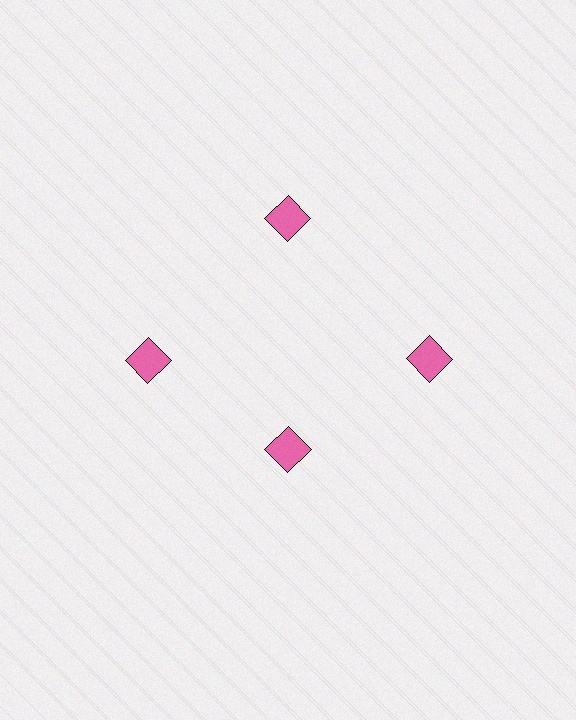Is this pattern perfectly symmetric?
No. The 4 pink diamonds are arranged in a ring, but one element near the 6 o'clock position is pulled inward toward the center, breaking the 4-fold rotational symmetry.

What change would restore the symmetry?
The symmetry would be restored by moving it outward, back onto the ring so that all 4 diamonds sit at equal angles and equal distance from the center.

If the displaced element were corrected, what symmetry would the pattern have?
It would have 4-fold rotational symmetry — the pattern would map onto itself every 90 degrees.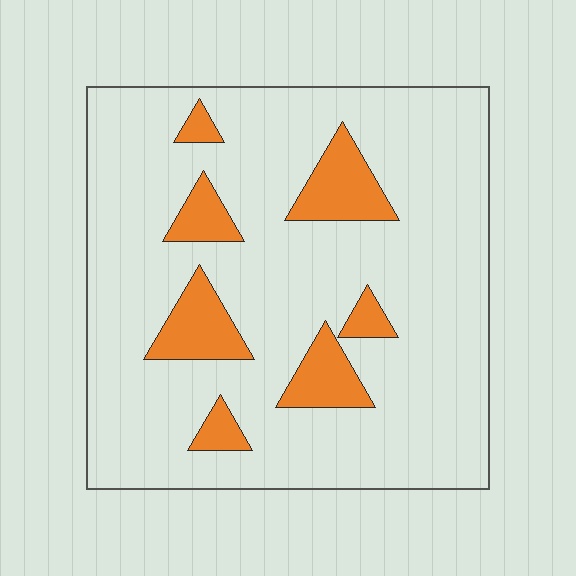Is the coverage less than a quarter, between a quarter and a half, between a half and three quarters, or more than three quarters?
Less than a quarter.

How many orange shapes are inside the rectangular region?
7.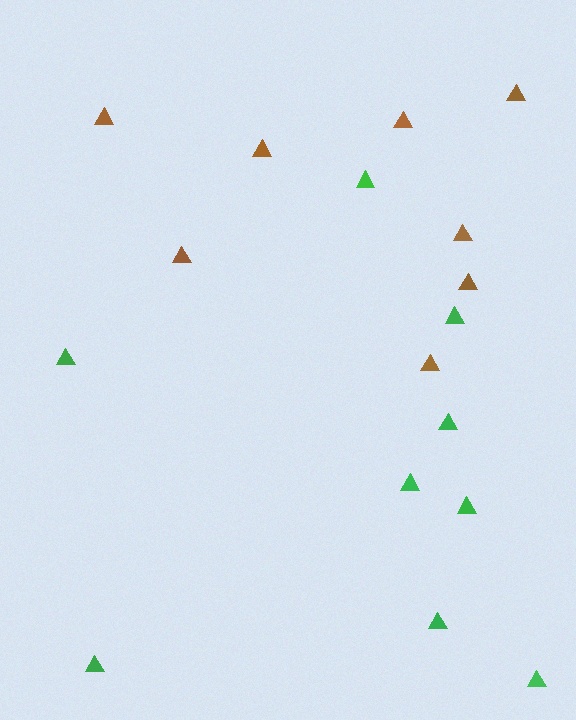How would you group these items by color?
There are 2 groups: one group of brown triangles (8) and one group of green triangles (9).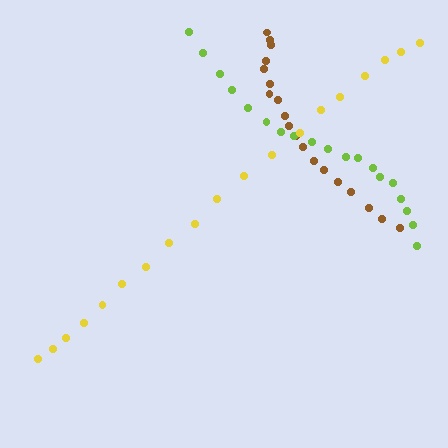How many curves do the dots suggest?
There are 3 distinct paths.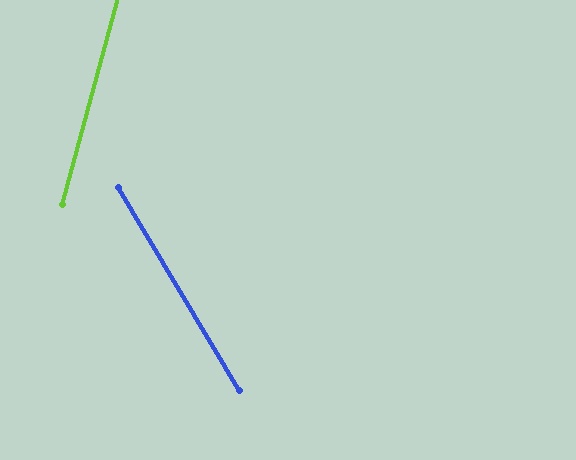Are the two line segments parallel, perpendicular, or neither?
Neither parallel nor perpendicular — they differ by about 46°.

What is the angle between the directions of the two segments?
Approximately 46 degrees.